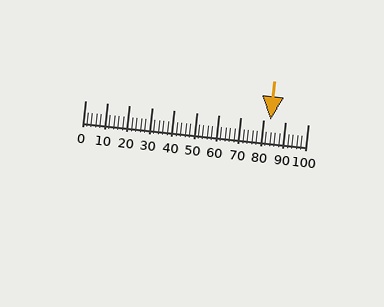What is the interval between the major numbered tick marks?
The major tick marks are spaced 10 units apart.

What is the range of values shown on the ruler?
The ruler shows values from 0 to 100.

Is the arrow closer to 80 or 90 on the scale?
The arrow is closer to 80.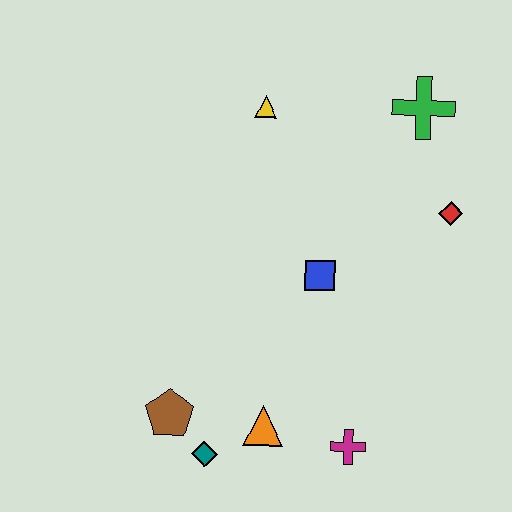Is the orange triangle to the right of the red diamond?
No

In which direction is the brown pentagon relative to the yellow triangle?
The brown pentagon is below the yellow triangle.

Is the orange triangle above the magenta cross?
Yes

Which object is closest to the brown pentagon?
The teal diamond is closest to the brown pentagon.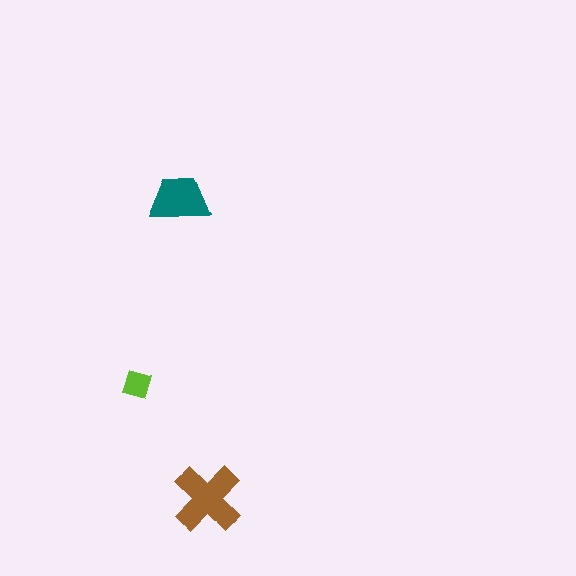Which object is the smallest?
The lime diamond.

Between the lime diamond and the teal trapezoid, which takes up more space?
The teal trapezoid.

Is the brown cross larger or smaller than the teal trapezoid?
Larger.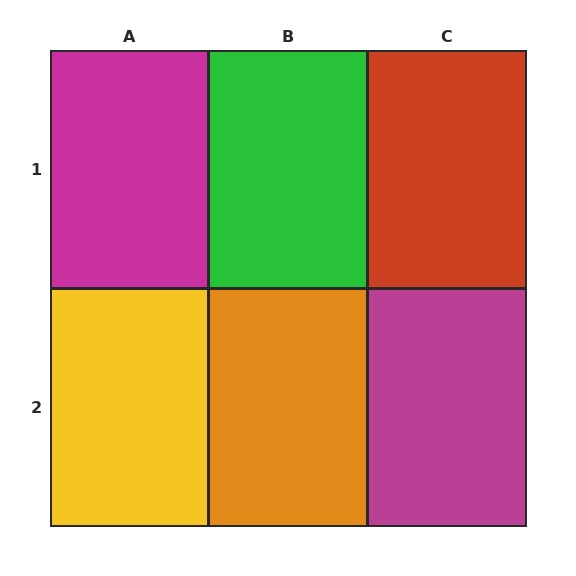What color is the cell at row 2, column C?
Magenta.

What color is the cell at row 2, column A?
Yellow.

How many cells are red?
1 cell is red.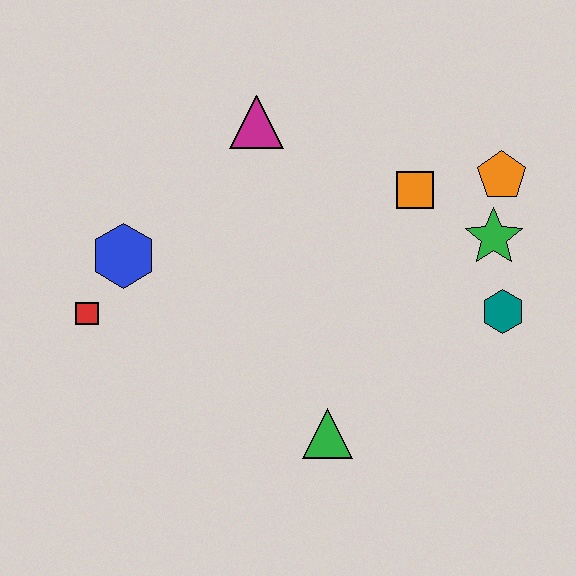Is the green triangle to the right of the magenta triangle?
Yes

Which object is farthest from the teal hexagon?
The red square is farthest from the teal hexagon.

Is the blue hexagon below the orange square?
Yes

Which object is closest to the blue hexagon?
The red square is closest to the blue hexagon.